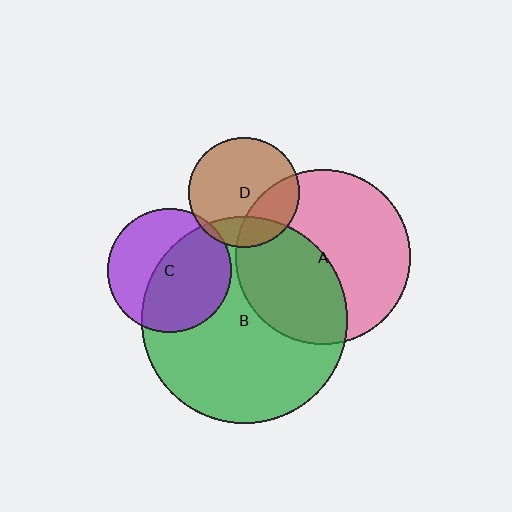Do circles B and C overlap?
Yes.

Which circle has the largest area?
Circle B (green).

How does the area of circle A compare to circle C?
Approximately 2.0 times.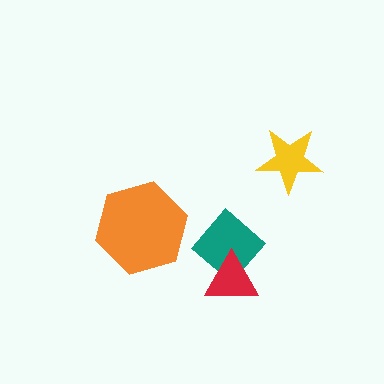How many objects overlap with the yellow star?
0 objects overlap with the yellow star.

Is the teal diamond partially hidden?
Yes, it is partially covered by another shape.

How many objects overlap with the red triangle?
1 object overlaps with the red triangle.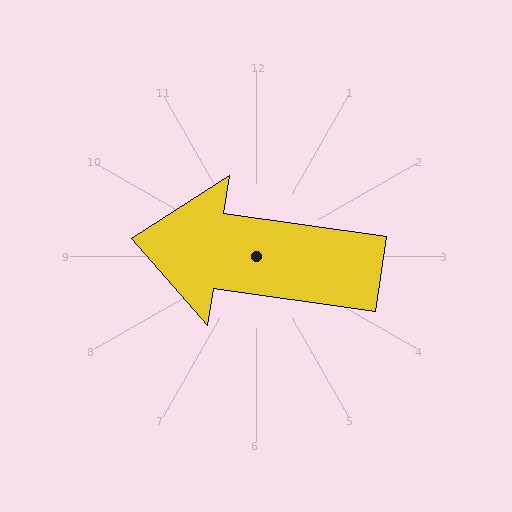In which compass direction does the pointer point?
West.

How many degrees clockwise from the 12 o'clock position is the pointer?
Approximately 278 degrees.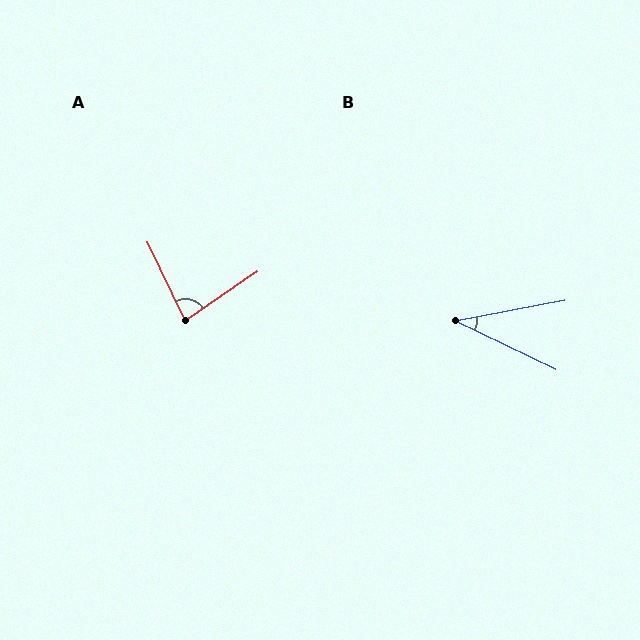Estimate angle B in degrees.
Approximately 36 degrees.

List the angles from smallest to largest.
B (36°), A (81°).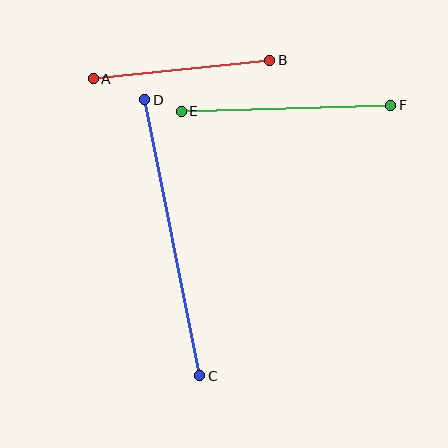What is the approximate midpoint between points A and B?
The midpoint is at approximately (182, 70) pixels.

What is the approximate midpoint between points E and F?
The midpoint is at approximately (286, 108) pixels.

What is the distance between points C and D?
The distance is approximately 281 pixels.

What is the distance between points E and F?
The distance is approximately 209 pixels.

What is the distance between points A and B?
The distance is approximately 178 pixels.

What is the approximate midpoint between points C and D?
The midpoint is at approximately (172, 238) pixels.